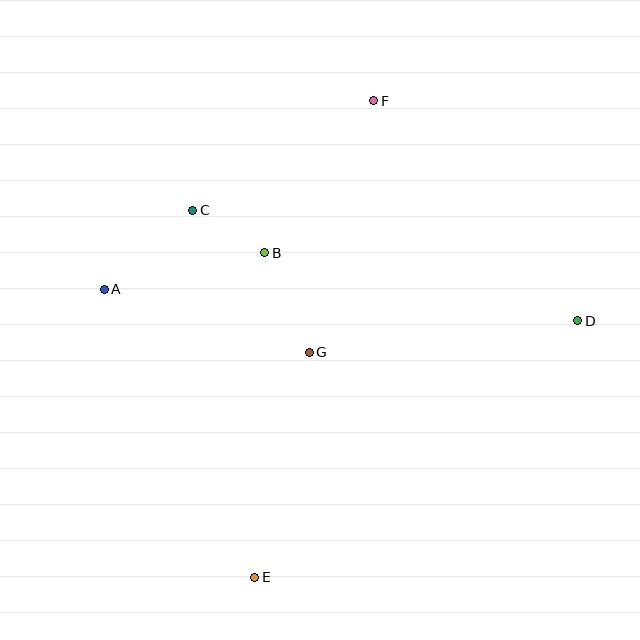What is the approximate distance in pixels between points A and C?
The distance between A and C is approximately 119 pixels.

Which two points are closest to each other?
Points B and C are closest to each other.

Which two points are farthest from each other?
Points E and F are farthest from each other.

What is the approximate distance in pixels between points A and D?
The distance between A and D is approximately 475 pixels.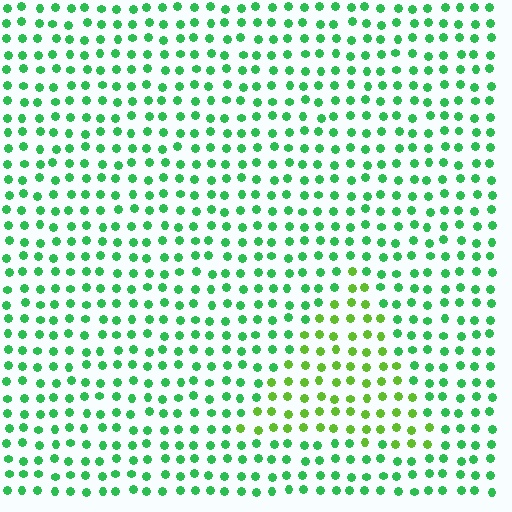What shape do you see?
I see a triangle.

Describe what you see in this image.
The image is filled with small green elements in a uniform arrangement. A triangle-shaped region is visible where the elements are tinted to a slightly different hue, forming a subtle color boundary.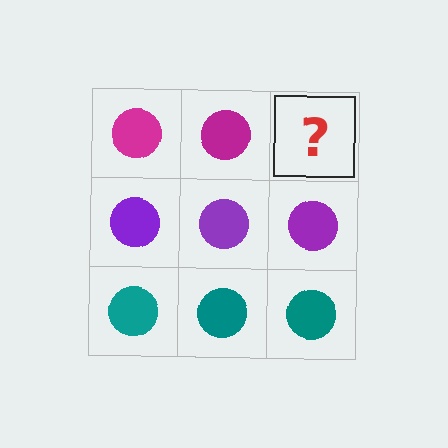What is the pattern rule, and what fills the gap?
The rule is that each row has a consistent color. The gap should be filled with a magenta circle.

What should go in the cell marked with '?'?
The missing cell should contain a magenta circle.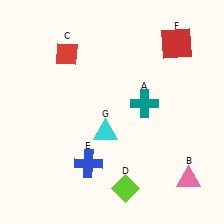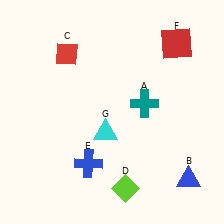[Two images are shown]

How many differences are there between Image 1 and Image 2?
There is 1 difference between the two images.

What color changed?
The triangle (B) changed from pink in Image 1 to blue in Image 2.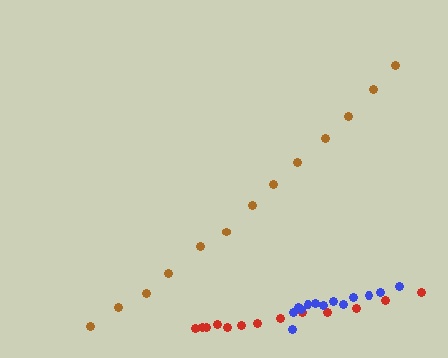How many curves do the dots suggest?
There are 3 distinct paths.